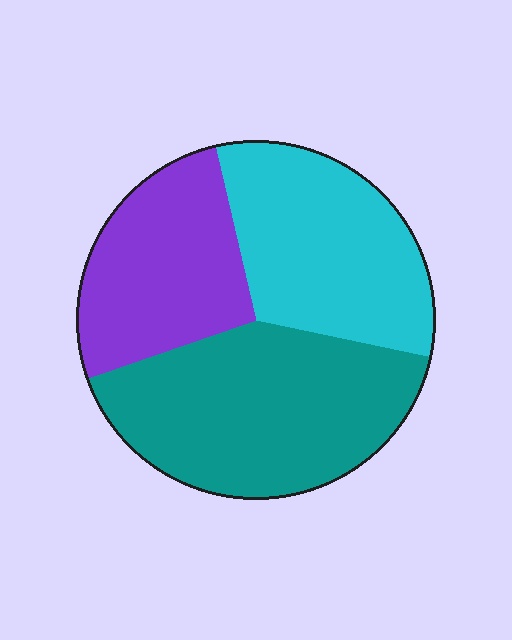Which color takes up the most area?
Teal, at roughly 40%.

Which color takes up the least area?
Purple, at roughly 25%.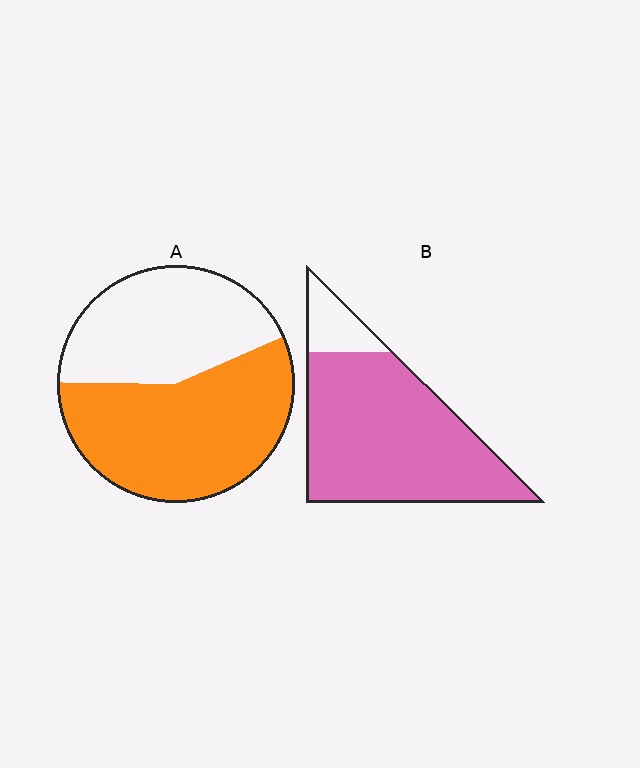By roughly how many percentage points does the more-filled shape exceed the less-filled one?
By roughly 30 percentage points (B over A).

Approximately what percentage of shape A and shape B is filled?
A is approximately 55% and B is approximately 85%.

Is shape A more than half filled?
Yes.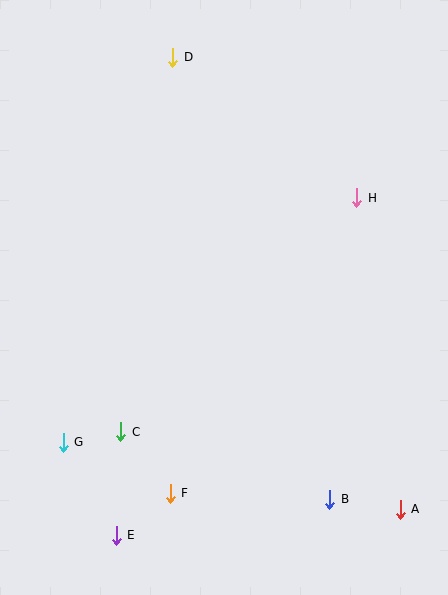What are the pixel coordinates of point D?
Point D is at (173, 57).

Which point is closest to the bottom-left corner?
Point E is closest to the bottom-left corner.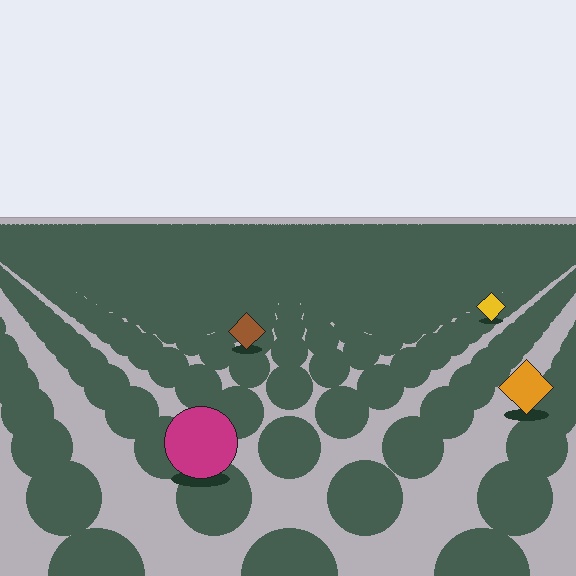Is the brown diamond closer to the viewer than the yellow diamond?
Yes. The brown diamond is closer — you can tell from the texture gradient: the ground texture is coarser near it.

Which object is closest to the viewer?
The magenta circle is closest. The texture marks near it are larger and more spread out.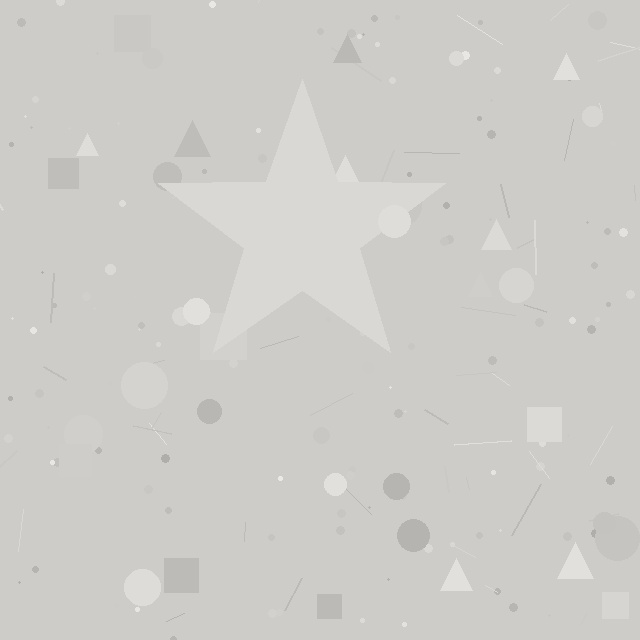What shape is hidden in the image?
A star is hidden in the image.